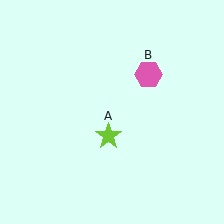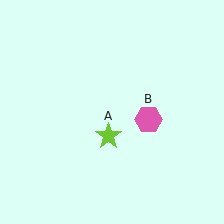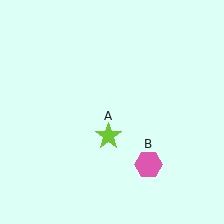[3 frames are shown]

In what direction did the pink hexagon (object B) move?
The pink hexagon (object B) moved down.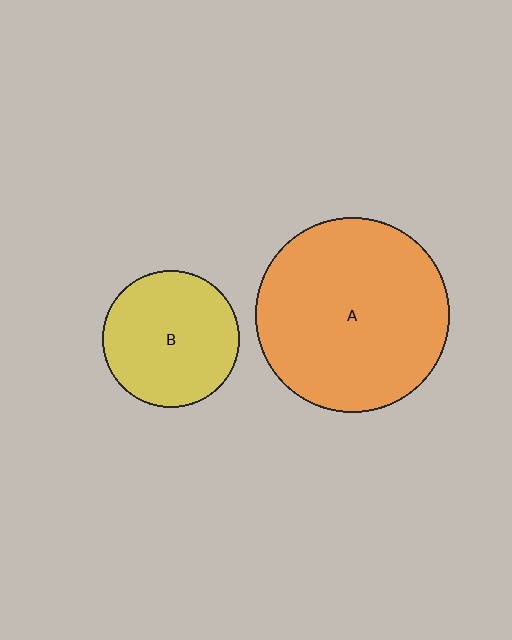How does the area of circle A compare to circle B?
Approximately 2.0 times.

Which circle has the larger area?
Circle A (orange).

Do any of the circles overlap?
No, none of the circles overlap.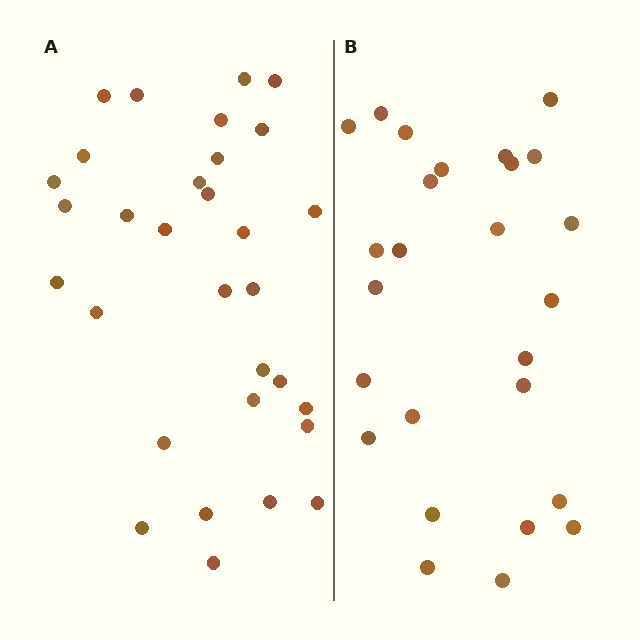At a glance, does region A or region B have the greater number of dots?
Region A (the left region) has more dots.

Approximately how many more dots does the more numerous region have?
Region A has about 5 more dots than region B.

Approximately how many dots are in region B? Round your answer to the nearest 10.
About 30 dots. (The exact count is 26, which rounds to 30.)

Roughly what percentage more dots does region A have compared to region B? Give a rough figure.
About 20% more.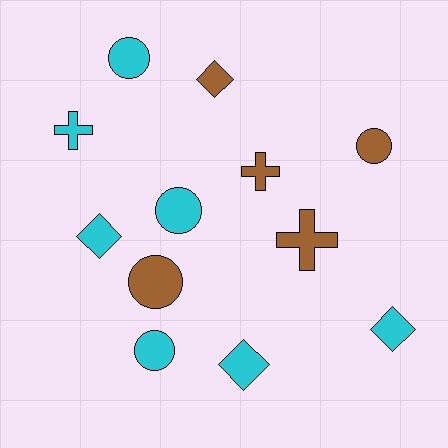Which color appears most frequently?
Cyan, with 7 objects.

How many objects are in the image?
There are 12 objects.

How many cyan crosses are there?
There is 1 cyan cross.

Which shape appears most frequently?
Circle, with 5 objects.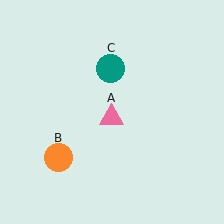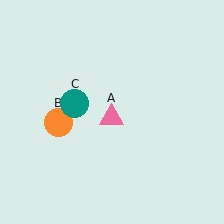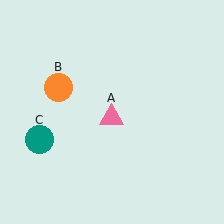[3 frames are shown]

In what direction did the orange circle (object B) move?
The orange circle (object B) moved up.